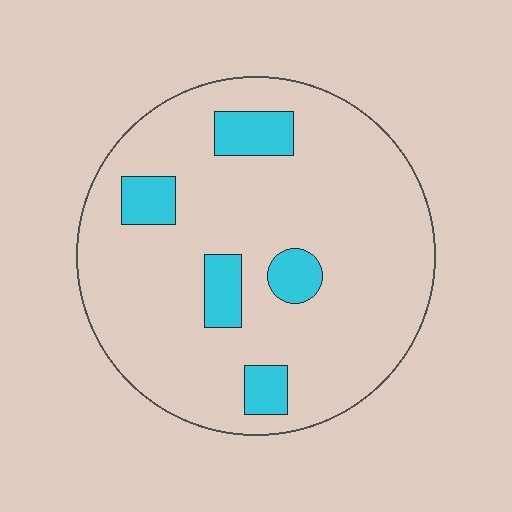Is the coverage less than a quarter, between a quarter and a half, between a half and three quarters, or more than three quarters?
Less than a quarter.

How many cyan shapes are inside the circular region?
5.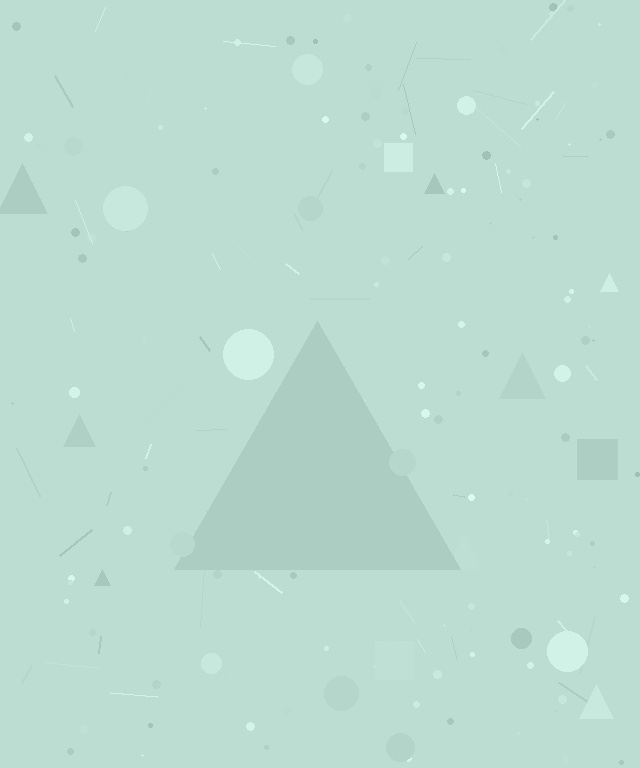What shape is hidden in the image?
A triangle is hidden in the image.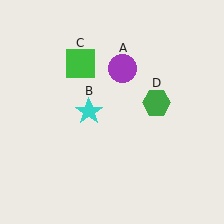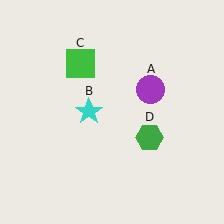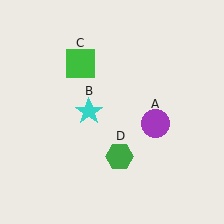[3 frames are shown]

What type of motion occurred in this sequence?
The purple circle (object A), green hexagon (object D) rotated clockwise around the center of the scene.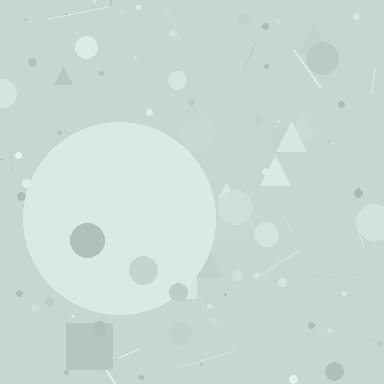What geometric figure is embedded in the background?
A circle is embedded in the background.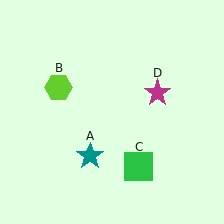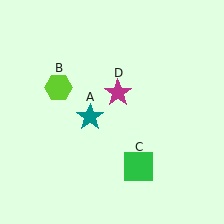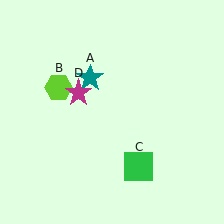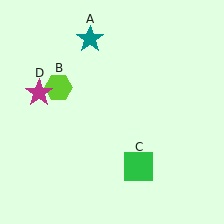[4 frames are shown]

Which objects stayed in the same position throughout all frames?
Lime hexagon (object B) and green square (object C) remained stationary.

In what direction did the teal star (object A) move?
The teal star (object A) moved up.